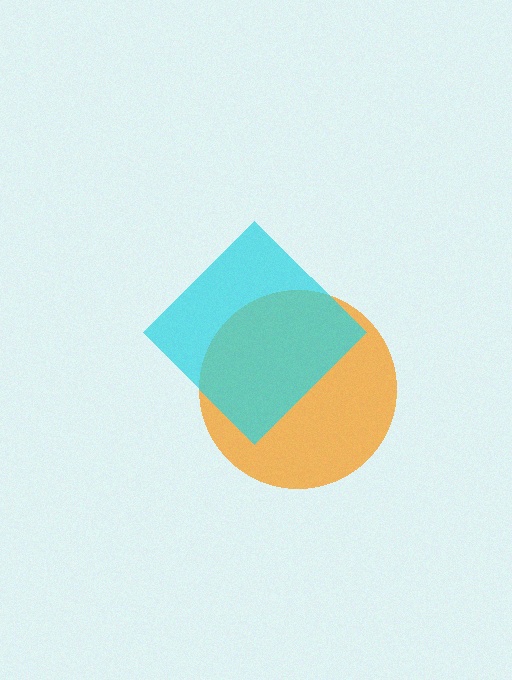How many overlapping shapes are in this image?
There are 2 overlapping shapes in the image.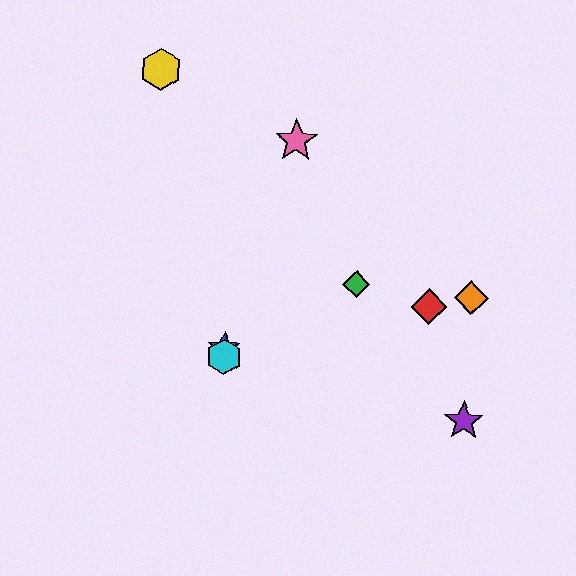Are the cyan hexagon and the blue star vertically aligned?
Yes, both are at x≈224.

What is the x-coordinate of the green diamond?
The green diamond is at x≈356.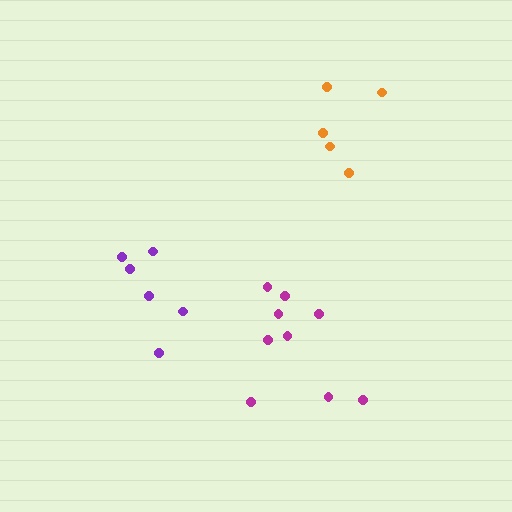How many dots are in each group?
Group 1: 9 dots, Group 2: 6 dots, Group 3: 5 dots (20 total).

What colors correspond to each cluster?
The clusters are colored: magenta, purple, orange.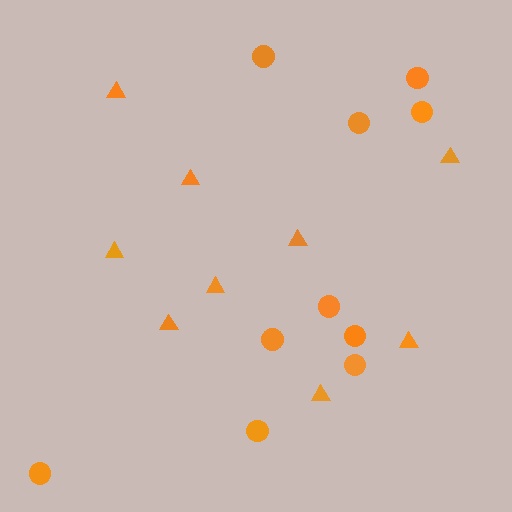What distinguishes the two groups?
There are 2 groups: one group of circles (10) and one group of triangles (9).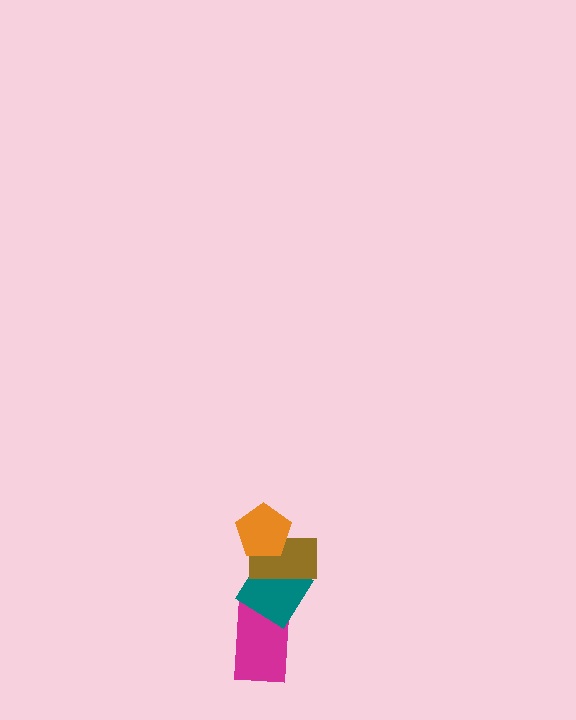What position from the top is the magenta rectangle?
The magenta rectangle is 4th from the top.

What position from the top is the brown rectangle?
The brown rectangle is 2nd from the top.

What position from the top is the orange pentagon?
The orange pentagon is 1st from the top.